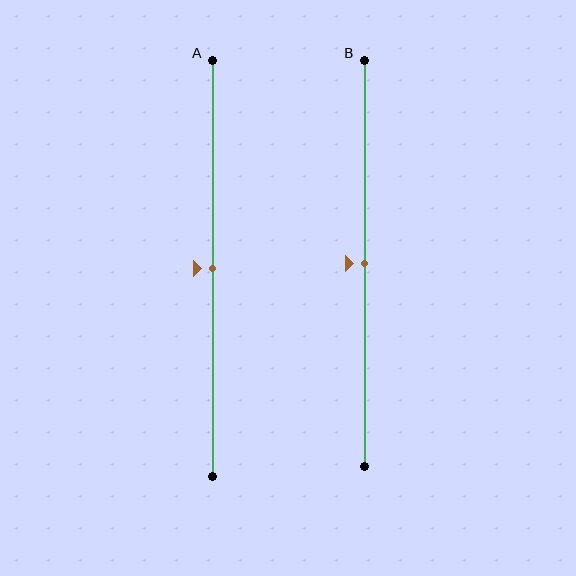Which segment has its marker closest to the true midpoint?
Segment A has its marker closest to the true midpoint.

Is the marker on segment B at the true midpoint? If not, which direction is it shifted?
Yes, the marker on segment B is at the true midpoint.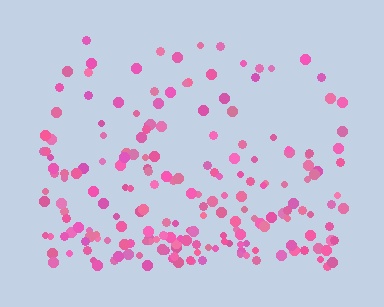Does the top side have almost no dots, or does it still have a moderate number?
Still a moderate number, just noticeably fewer than the bottom.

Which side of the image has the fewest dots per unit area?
The top.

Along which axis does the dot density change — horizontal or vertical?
Vertical.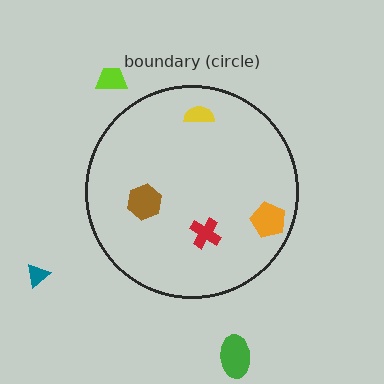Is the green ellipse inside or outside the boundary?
Outside.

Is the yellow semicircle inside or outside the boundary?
Inside.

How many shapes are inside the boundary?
4 inside, 3 outside.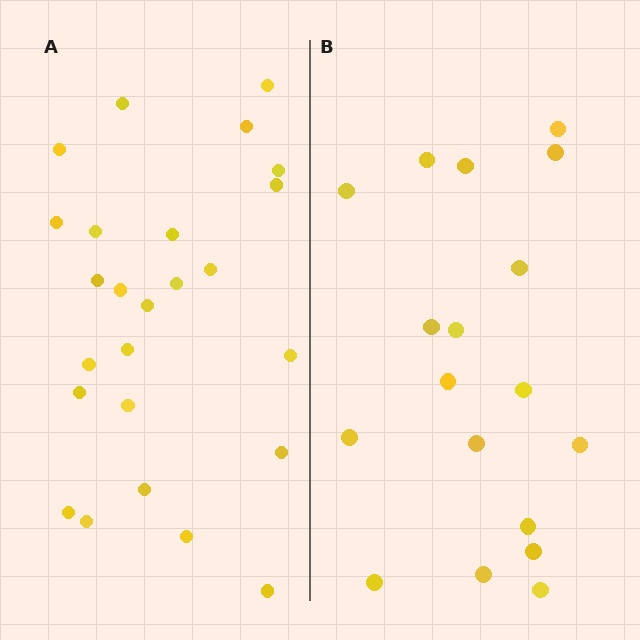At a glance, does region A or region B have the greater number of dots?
Region A (the left region) has more dots.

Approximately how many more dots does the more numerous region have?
Region A has roughly 8 or so more dots than region B.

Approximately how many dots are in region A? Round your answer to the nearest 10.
About 20 dots. (The exact count is 25, which rounds to 20.)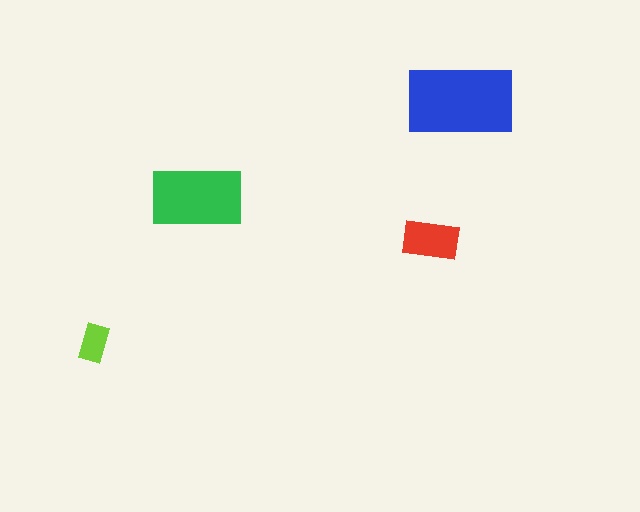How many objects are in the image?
There are 4 objects in the image.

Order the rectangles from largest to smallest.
the blue one, the green one, the red one, the lime one.